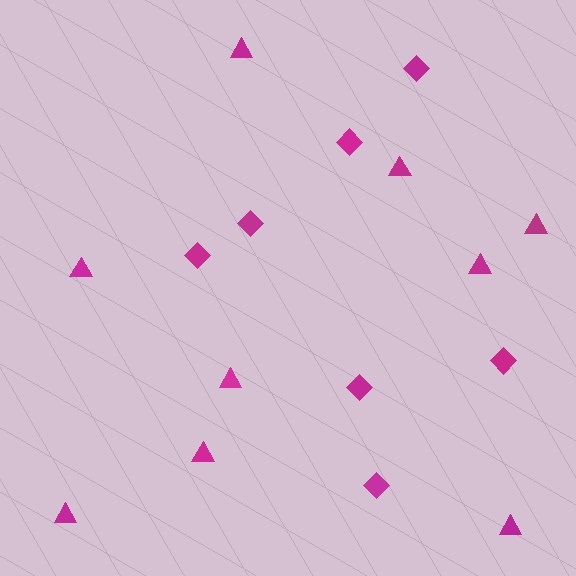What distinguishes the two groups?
There are 2 groups: one group of triangles (9) and one group of diamonds (7).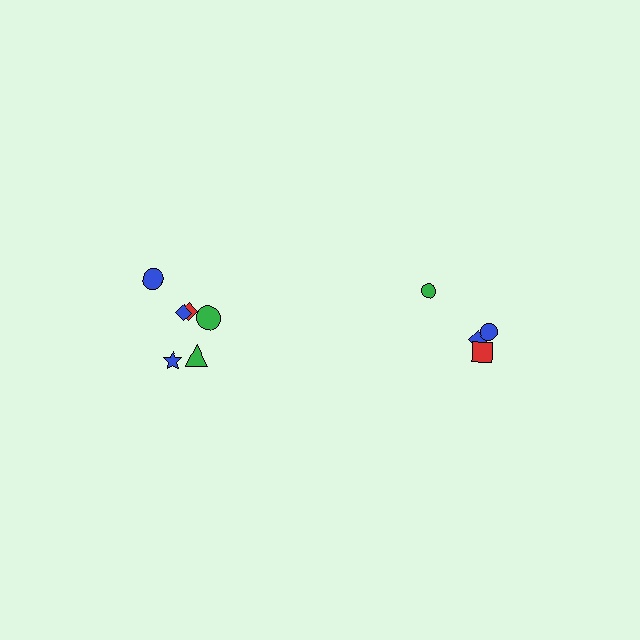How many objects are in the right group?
There are 4 objects.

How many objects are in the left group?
There are 6 objects.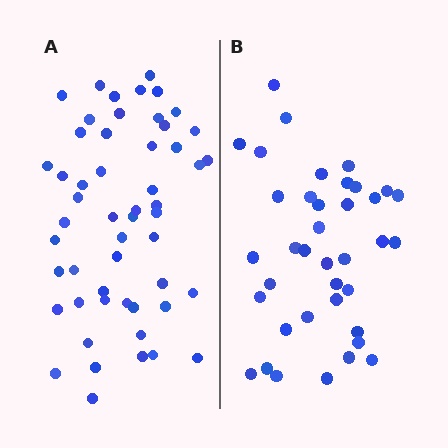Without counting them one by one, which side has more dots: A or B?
Region A (the left region) has more dots.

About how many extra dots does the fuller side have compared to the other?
Region A has approximately 15 more dots than region B.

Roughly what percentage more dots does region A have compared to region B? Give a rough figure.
About 40% more.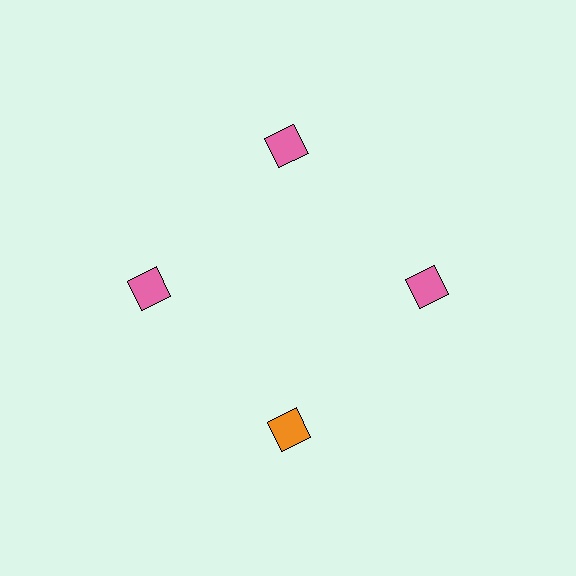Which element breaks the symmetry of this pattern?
The orange diamond at roughly the 6 o'clock position breaks the symmetry. All other shapes are pink diamonds.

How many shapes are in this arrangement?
There are 4 shapes arranged in a ring pattern.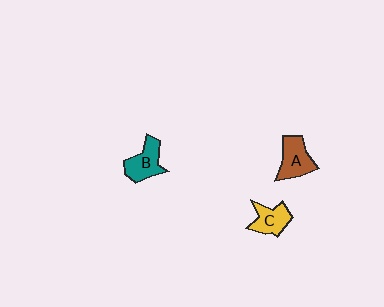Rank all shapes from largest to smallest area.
From largest to smallest: A (brown), B (teal), C (yellow).